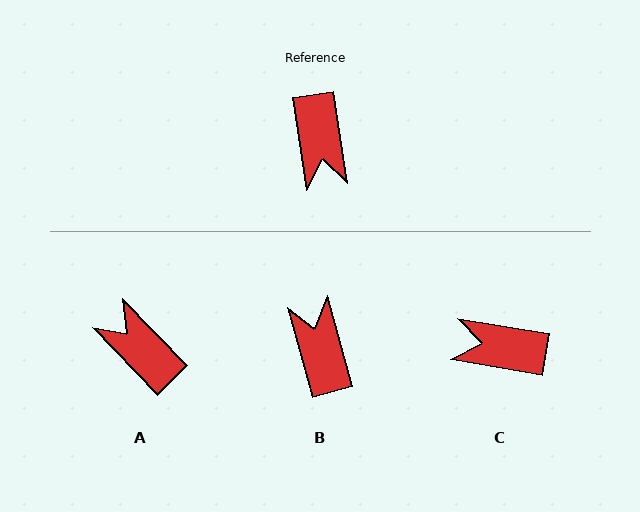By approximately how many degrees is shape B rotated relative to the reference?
Approximately 173 degrees clockwise.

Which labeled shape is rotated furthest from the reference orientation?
B, about 173 degrees away.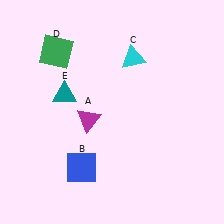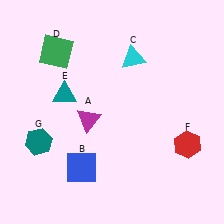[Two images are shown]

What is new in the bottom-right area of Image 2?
A red hexagon (F) was added in the bottom-right area of Image 2.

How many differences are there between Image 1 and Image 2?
There are 2 differences between the two images.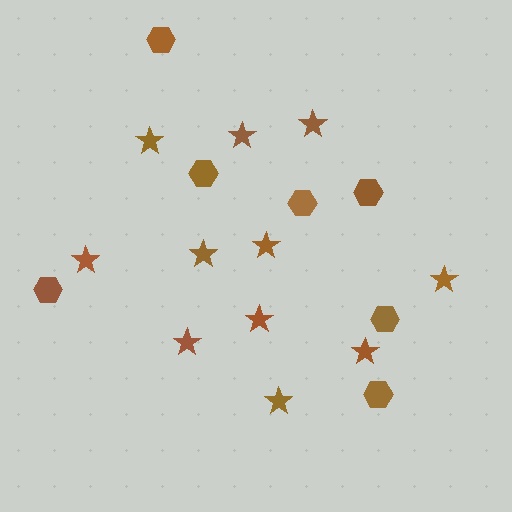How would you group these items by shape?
There are 2 groups: one group of stars (11) and one group of hexagons (7).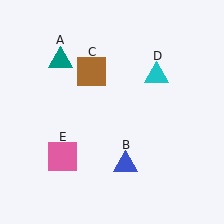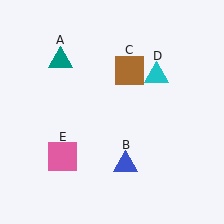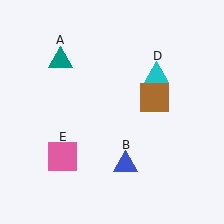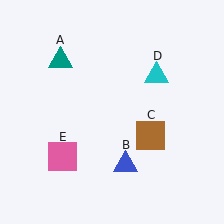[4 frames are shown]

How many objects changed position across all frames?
1 object changed position: brown square (object C).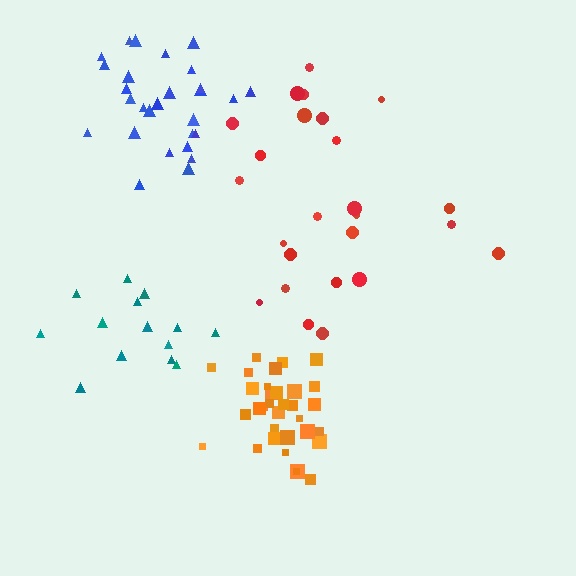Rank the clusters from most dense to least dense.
orange, blue, teal, red.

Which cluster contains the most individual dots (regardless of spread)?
Orange (34).